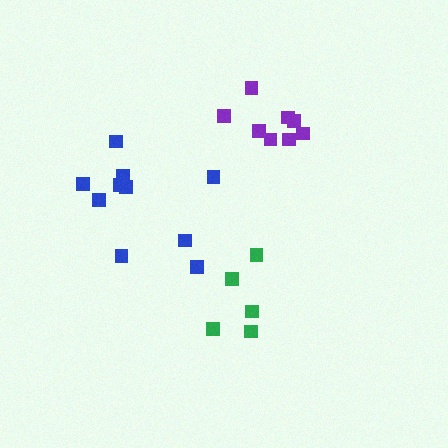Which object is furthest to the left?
The blue cluster is leftmost.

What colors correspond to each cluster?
The clusters are colored: blue, green, purple.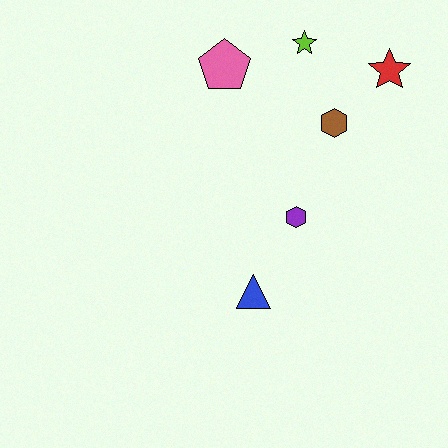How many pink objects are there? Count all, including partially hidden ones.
There is 1 pink object.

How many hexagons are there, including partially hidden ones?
There are 2 hexagons.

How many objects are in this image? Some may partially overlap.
There are 6 objects.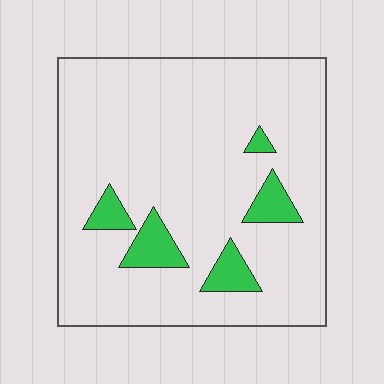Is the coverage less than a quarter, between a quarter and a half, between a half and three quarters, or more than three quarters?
Less than a quarter.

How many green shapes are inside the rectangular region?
5.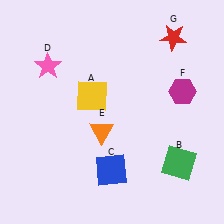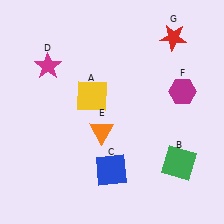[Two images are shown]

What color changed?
The star (D) changed from pink in Image 1 to magenta in Image 2.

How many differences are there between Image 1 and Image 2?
There is 1 difference between the two images.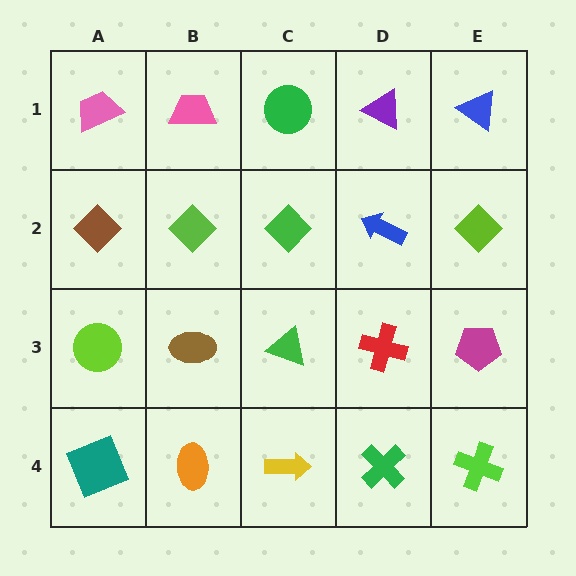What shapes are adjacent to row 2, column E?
A blue triangle (row 1, column E), a magenta pentagon (row 3, column E), a blue arrow (row 2, column D).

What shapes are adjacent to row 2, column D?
A purple triangle (row 1, column D), a red cross (row 3, column D), a green diamond (row 2, column C), a lime diamond (row 2, column E).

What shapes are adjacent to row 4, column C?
A green triangle (row 3, column C), an orange ellipse (row 4, column B), a green cross (row 4, column D).